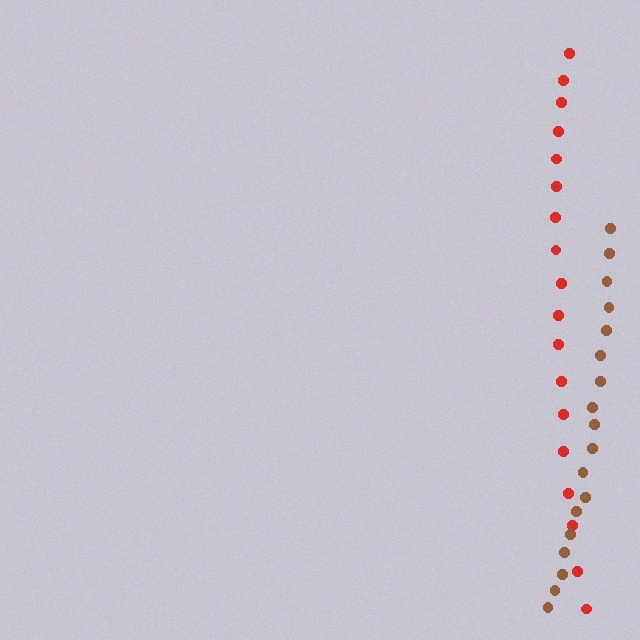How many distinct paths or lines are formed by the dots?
There are 2 distinct paths.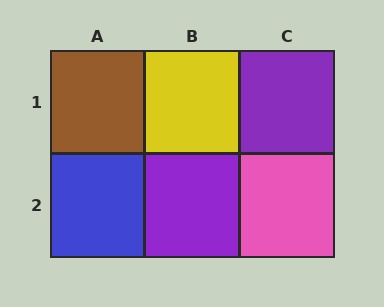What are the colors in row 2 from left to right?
Blue, purple, pink.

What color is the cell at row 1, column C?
Purple.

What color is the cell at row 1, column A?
Brown.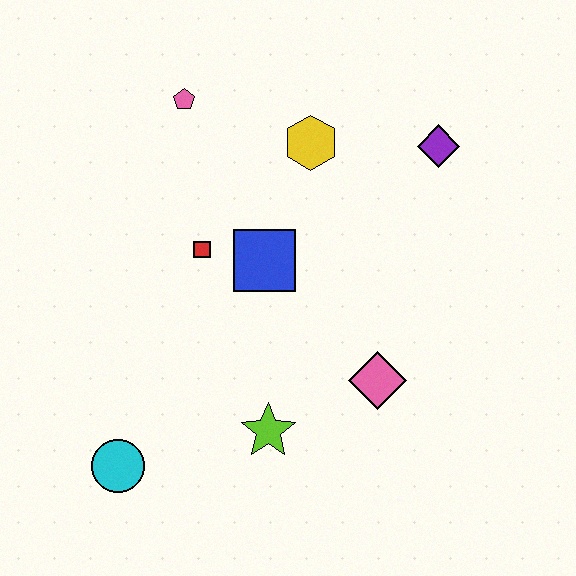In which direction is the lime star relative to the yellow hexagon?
The lime star is below the yellow hexagon.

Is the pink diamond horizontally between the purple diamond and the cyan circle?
Yes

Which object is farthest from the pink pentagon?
The cyan circle is farthest from the pink pentagon.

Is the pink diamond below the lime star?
No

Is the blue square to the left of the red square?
No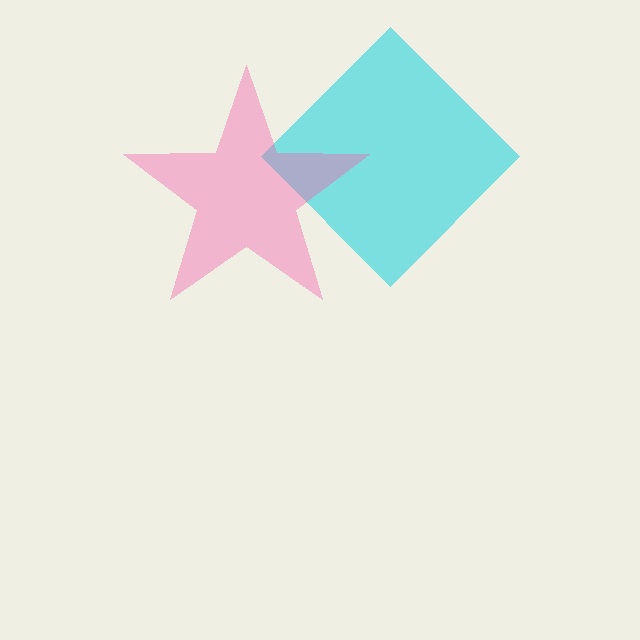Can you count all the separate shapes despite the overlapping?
Yes, there are 2 separate shapes.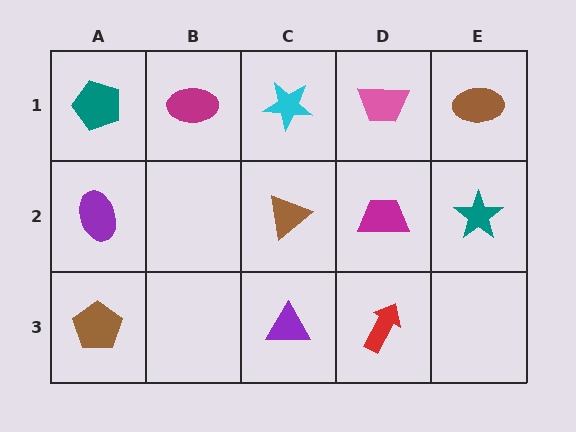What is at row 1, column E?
A brown ellipse.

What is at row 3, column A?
A brown pentagon.